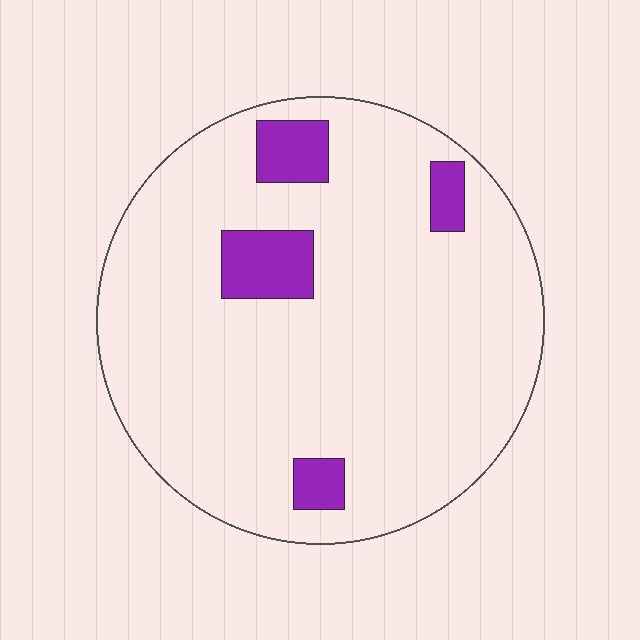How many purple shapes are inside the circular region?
4.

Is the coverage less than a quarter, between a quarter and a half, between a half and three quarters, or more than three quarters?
Less than a quarter.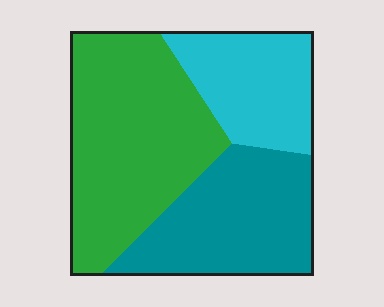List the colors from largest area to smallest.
From largest to smallest: green, teal, cyan.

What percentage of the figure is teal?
Teal covers about 30% of the figure.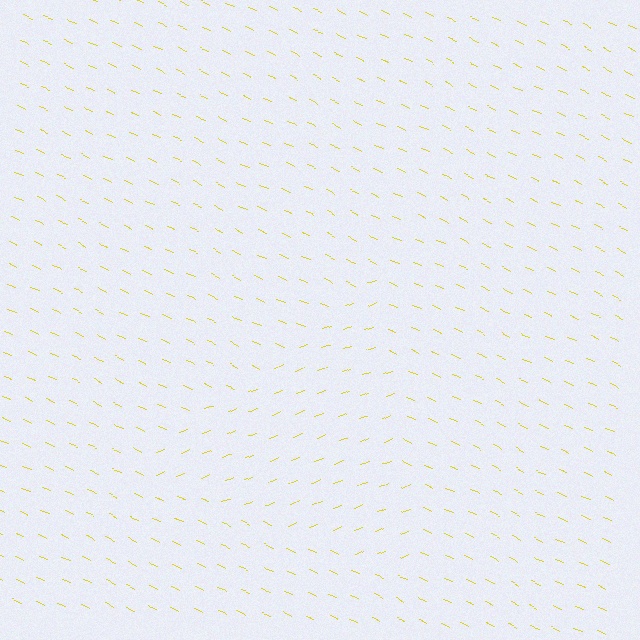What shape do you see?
I see a triangle.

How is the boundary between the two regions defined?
The boundary is defined purely by a change in line orientation (approximately 45 degrees difference). All lines are the same color and thickness.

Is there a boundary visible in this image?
Yes, there is a texture boundary formed by a change in line orientation.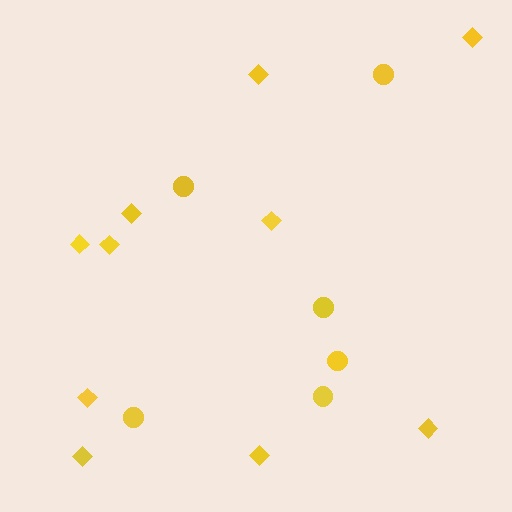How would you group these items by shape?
There are 2 groups: one group of diamonds (10) and one group of circles (6).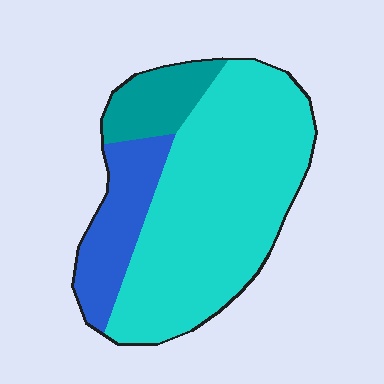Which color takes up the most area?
Cyan, at roughly 70%.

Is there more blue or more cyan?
Cyan.